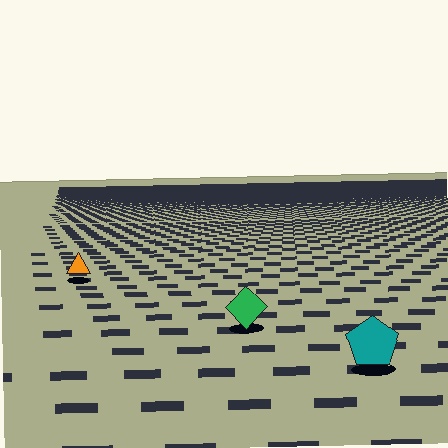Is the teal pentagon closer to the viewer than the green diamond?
Yes. The teal pentagon is closer — you can tell from the texture gradient: the ground texture is coarser near it.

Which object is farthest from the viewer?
The orange triangle is farthest from the viewer. It appears smaller and the ground texture around it is denser.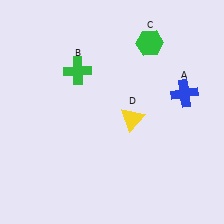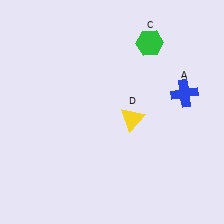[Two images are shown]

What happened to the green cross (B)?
The green cross (B) was removed in Image 2. It was in the top-left area of Image 1.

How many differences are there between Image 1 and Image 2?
There is 1 difference between the two images.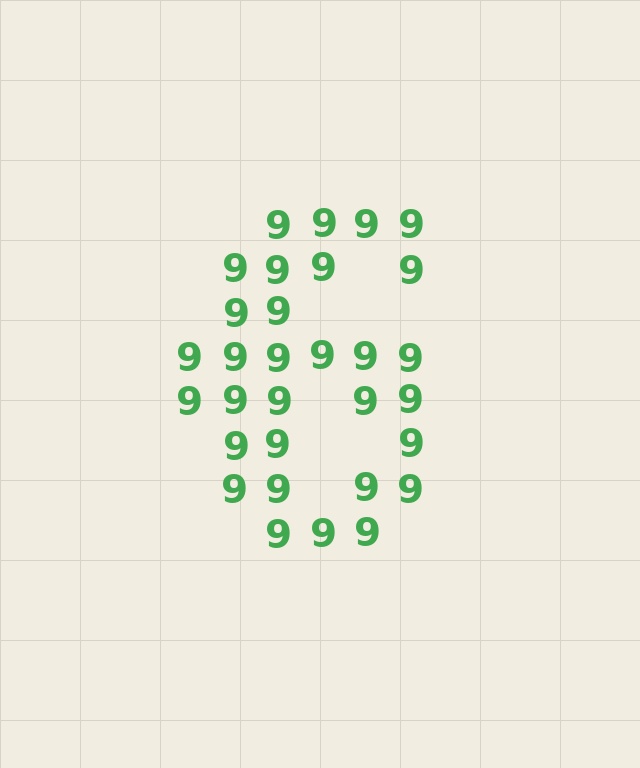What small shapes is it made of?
It is made of small digit 9's.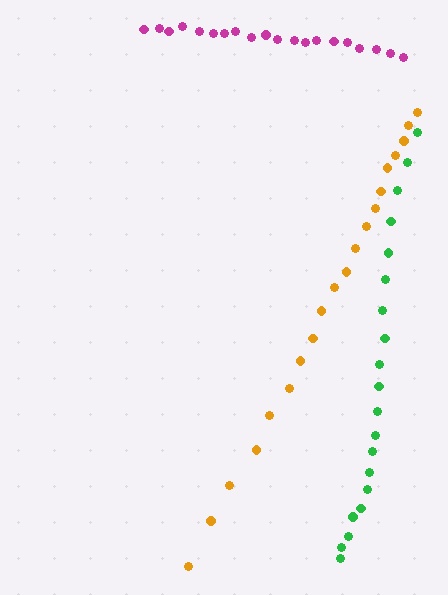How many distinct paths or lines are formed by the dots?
There are 3 distinct paths.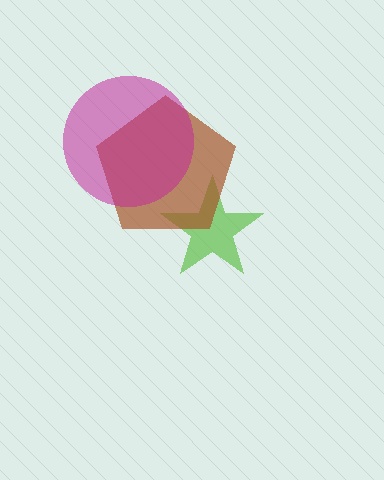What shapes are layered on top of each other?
The layered shapes are: a lime star, a brown pentagon, a magenta circle.